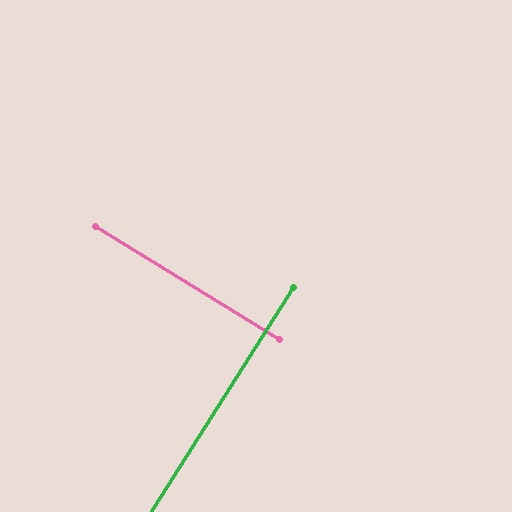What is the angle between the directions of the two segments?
Approximately 89 degrees.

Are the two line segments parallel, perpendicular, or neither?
Perpendicular — they meet at approximately 89°.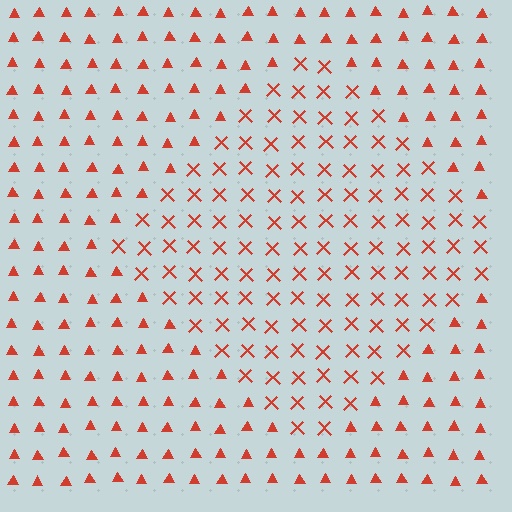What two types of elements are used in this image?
The image uses X marks inside the diamond region and triangles outside it.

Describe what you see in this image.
The image is filled with small red elements arranged in a uniform grid. A diamond-shaped region contains X marks, while the surrounding area contains triangles. The boundary is defined purely by the change in element shape.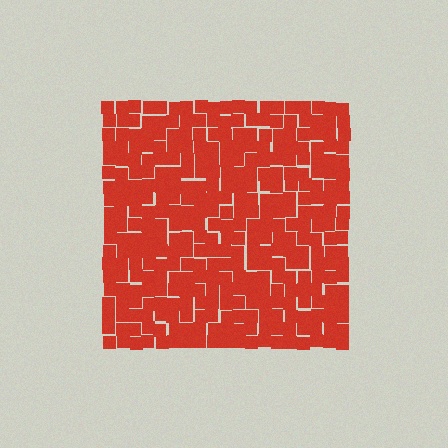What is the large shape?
The large shape is a square.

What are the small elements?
The small elements are squares.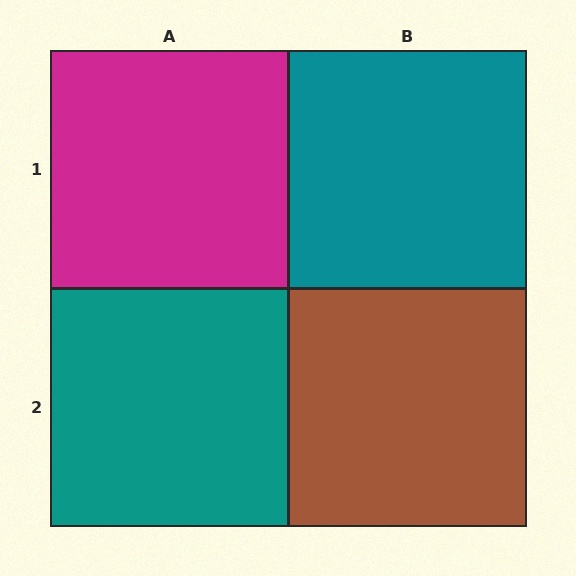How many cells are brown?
1 cell is brown.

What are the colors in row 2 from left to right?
Teal, brown.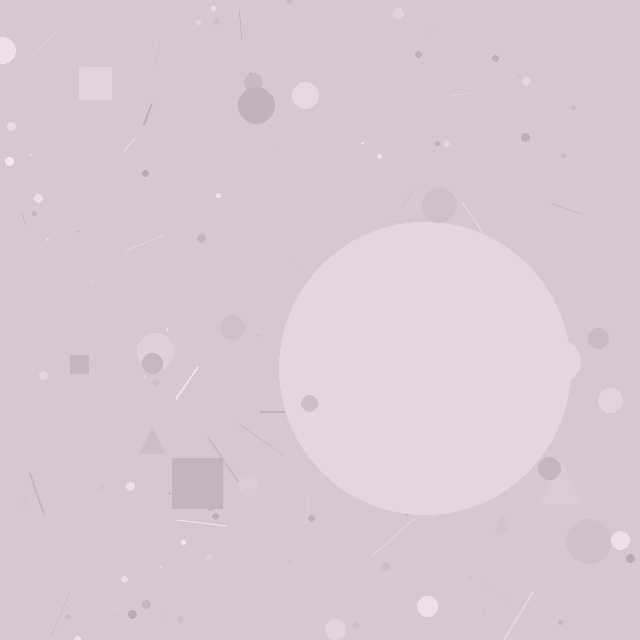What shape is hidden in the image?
A circle is hidden in the image.